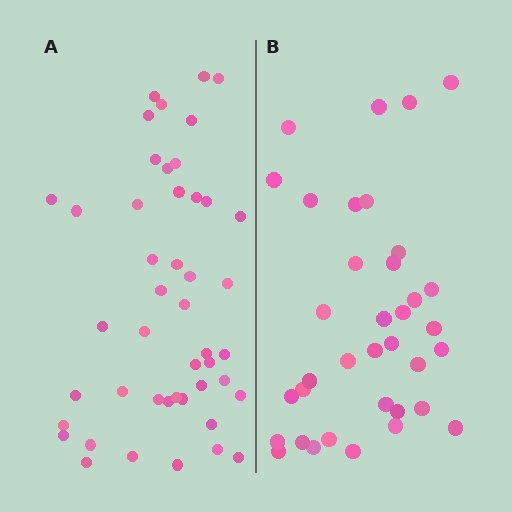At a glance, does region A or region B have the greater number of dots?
Region A (the left region) has more dots.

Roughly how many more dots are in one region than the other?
Region A has roughly 10 or so more dots than region B.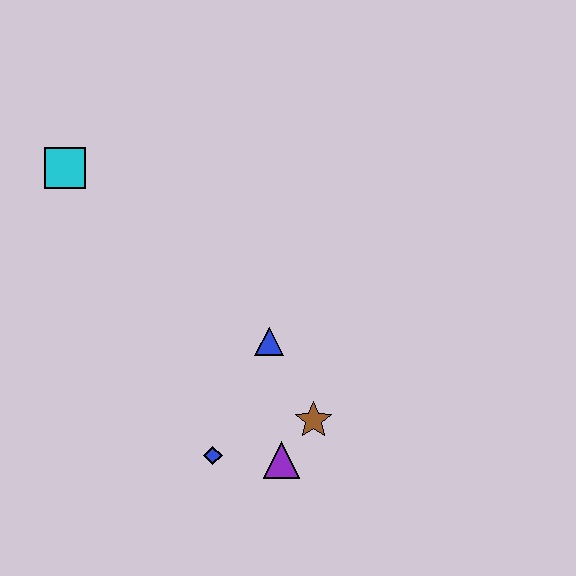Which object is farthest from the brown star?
The cyan square is farthest from the brown star.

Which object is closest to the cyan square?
The blue triangle is closest to the cyan square.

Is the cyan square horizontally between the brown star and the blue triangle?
No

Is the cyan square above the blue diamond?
Yes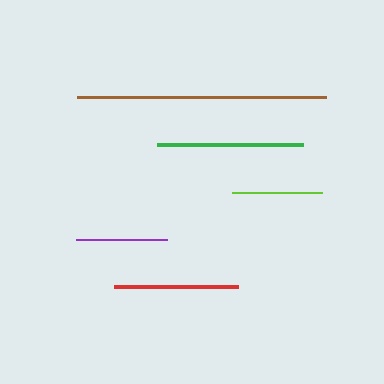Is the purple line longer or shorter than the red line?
The red line is longer than the purple line.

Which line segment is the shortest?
The lime line is the shortest at approximately 90 pixels.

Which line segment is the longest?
The brown line is the longest at approximately 248 pixels.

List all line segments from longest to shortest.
From longest to shortest: brown, green, red, purple, lime.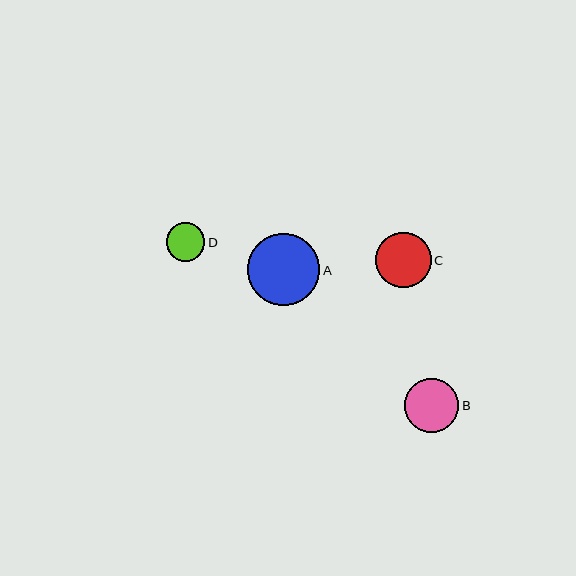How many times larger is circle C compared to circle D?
Circle C is approximately 1.5 times the size of circle D.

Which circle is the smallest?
Circle D is the smallest with a size of approximately 38 pixels.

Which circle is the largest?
Circle A is the largest with a size of approximately 72 pixels.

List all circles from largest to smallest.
From largest to smallest: A, C, B, D.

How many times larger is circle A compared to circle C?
Circle A is approximately 1.3 times the size of circle C.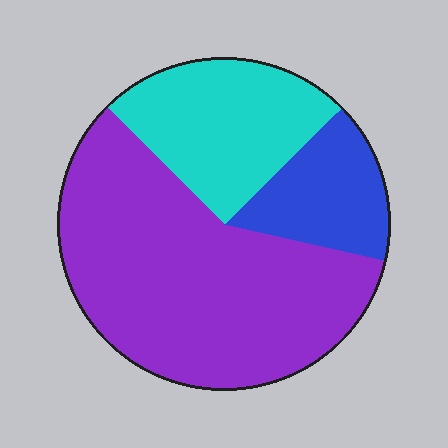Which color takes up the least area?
Blue, at roughly 15%.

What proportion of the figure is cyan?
Cyan covers 25% of the figure.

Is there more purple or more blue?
Purple.